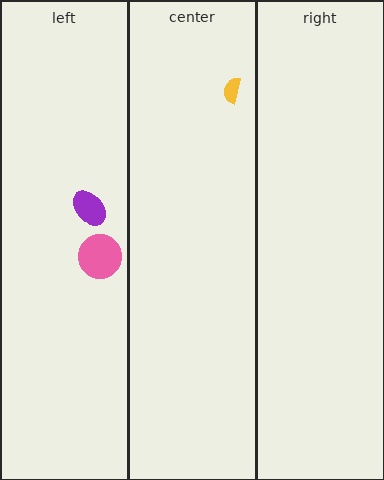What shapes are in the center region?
The yellow semicircle.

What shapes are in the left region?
The purple ellipse, the pink circle.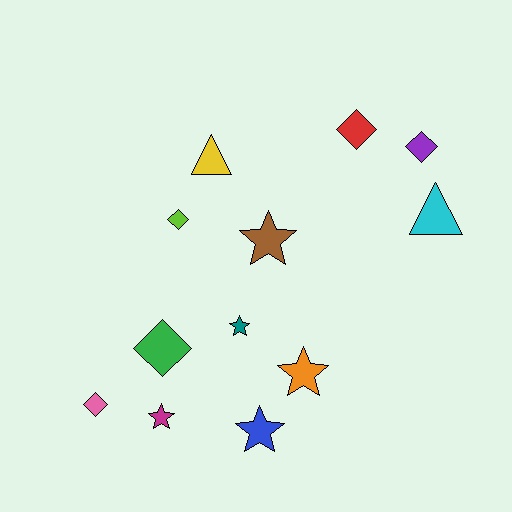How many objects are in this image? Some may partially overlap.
There are 12 objects.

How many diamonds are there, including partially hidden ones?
There are 5 diamonds.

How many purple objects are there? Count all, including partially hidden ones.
There is 1 purple object.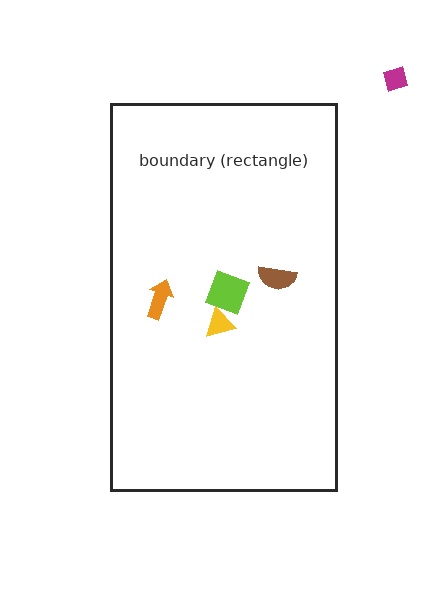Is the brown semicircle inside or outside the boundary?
Inside.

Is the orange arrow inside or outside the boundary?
Inside.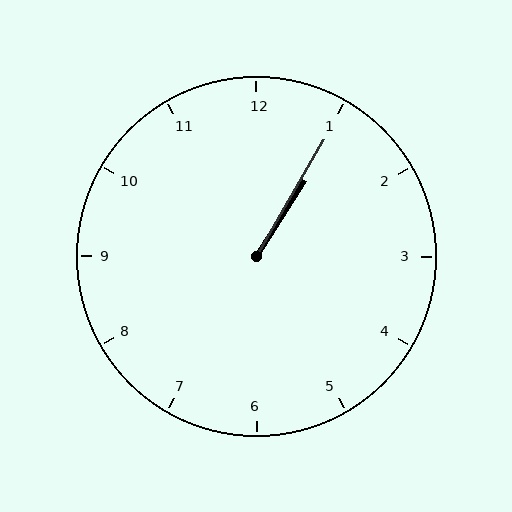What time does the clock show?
1:05.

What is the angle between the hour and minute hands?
Approximately 2 degrees.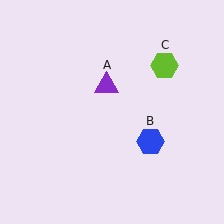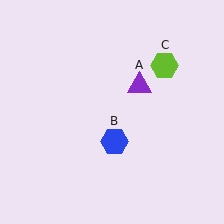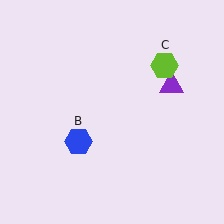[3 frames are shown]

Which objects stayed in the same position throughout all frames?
Lime hexagon (object C) remained stationary.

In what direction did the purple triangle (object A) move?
The purple triangle (object A) moved right.